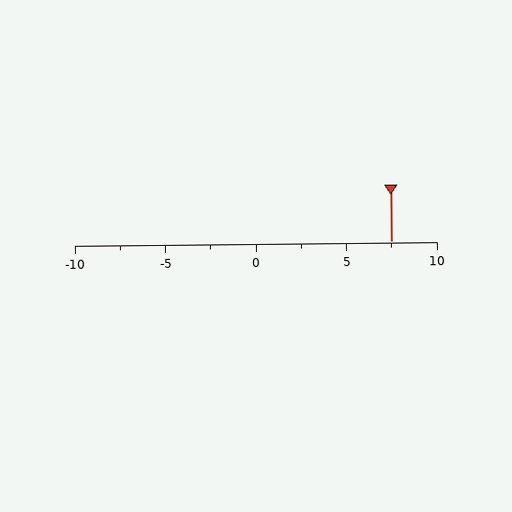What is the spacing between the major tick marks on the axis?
The major ticks are spaced 5 apart.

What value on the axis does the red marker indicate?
The marker indicates approximately 7.5.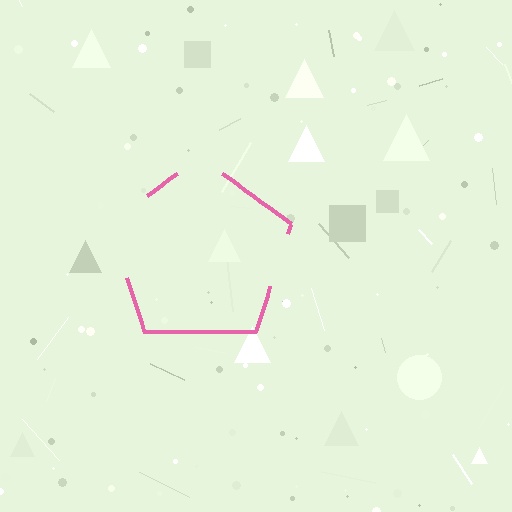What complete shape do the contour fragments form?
The contour fragments form a pentagon.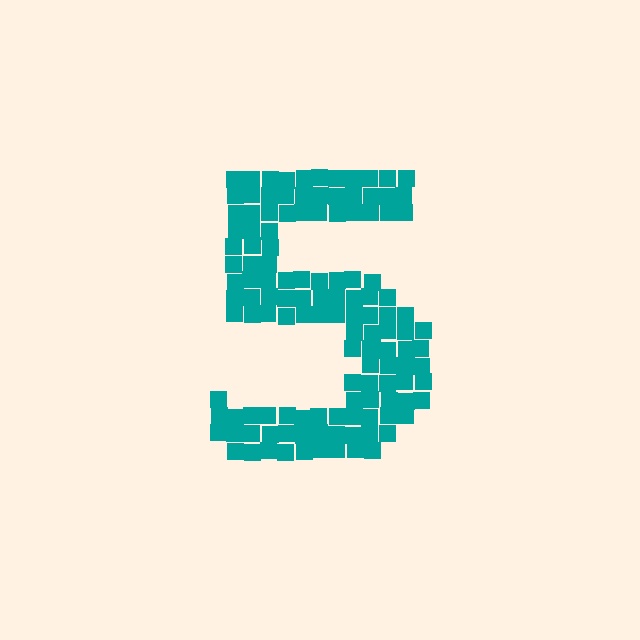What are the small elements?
The small elements are squares.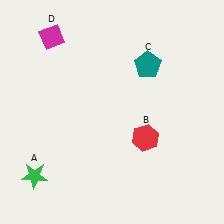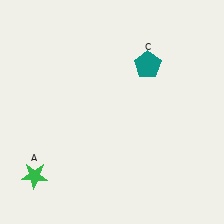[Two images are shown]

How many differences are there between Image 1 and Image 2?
There are 2 differences between the two images.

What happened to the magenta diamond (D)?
The magenta diamond (D) was removed in Image 2. It was in the top-left area of Image 1.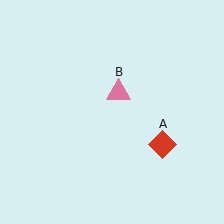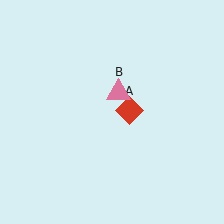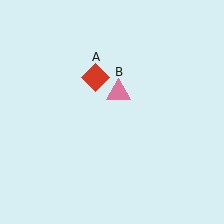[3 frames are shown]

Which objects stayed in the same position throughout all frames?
Pink triangle (object B) remained stationary.